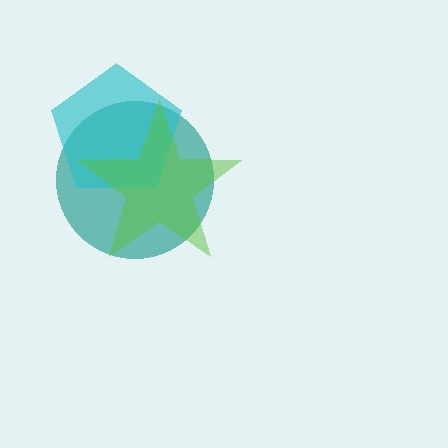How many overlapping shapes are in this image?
There are 3 overlapping shapes in the image.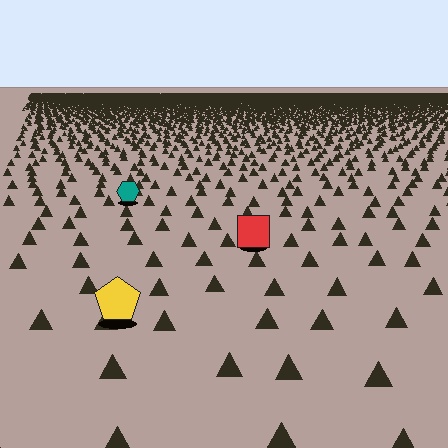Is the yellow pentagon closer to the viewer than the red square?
Yes. The yellow pentagon is closer — you can tell from the texture gradient: the ground texture is coarser near it.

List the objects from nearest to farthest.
From nearest to farthest: the yellow pentagon, the red square, the teal hexagon.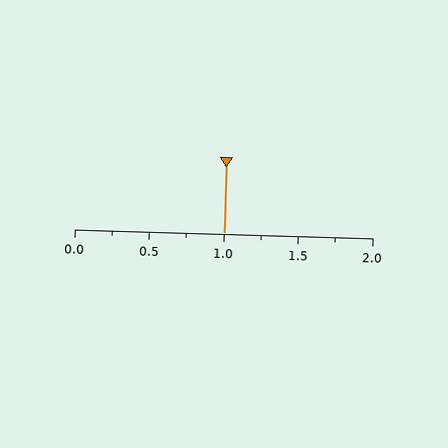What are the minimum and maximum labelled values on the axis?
The axis runs from 0.0 to 2.0.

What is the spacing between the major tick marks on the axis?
The major ticks are spaced 0.5 apart.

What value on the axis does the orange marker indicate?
The marker indicates approximately 1.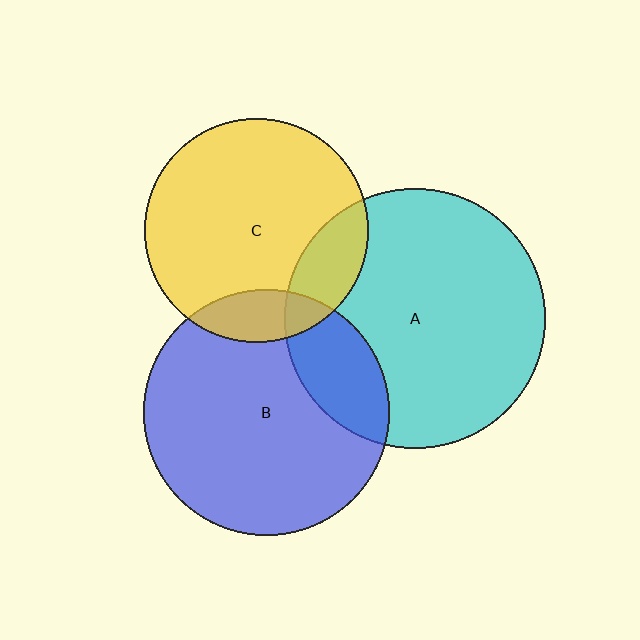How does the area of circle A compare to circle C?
Approximately 1.4 times.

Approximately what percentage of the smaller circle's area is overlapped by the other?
Approximately 15%.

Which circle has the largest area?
Circle A (cyan).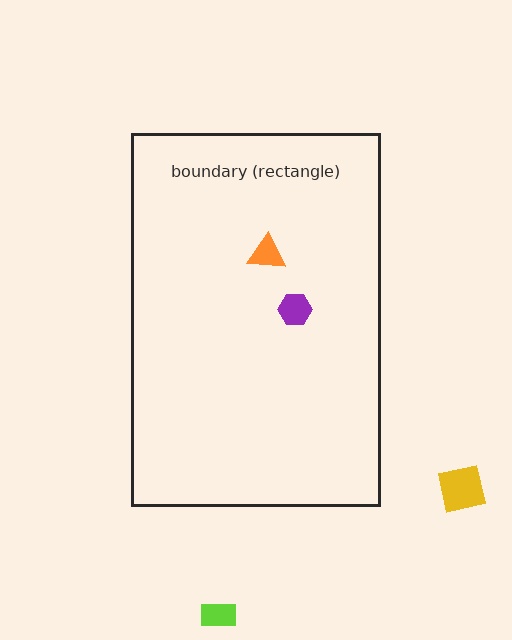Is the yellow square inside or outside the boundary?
Outside.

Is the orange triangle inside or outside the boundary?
Inside.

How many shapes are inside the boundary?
2 inside, 2 outside.